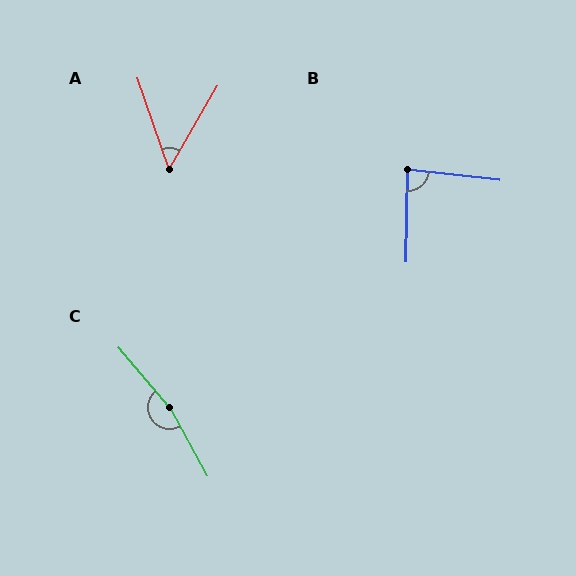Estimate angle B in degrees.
Approximately 85 degrees.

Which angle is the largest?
C, at approximately 168 degrees.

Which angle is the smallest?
A, at approximately 49 degrees.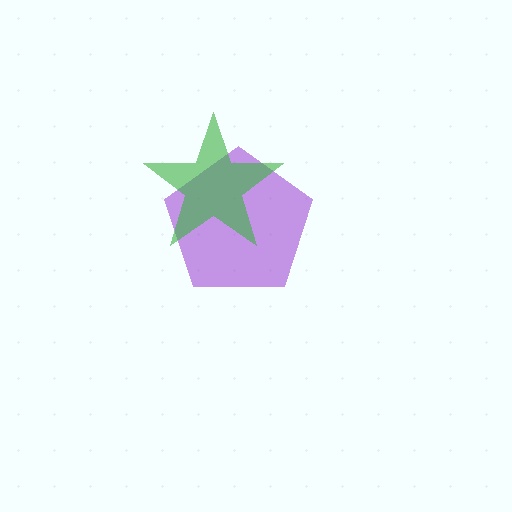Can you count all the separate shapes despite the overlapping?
Yes, there are 2 separate shapes.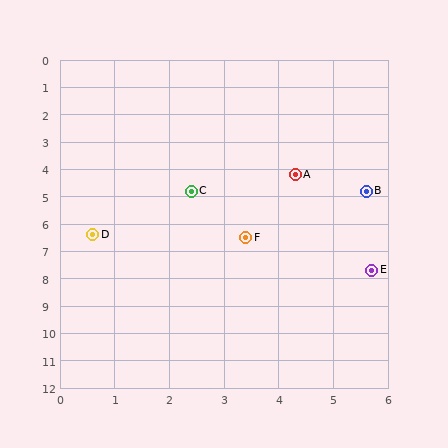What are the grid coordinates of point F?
Point F is at approximately (3.4, 6.5).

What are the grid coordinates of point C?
Point C is at approximately (2.4, 4.8).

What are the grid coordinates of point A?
Point A is at approximately (4.3, 4.2).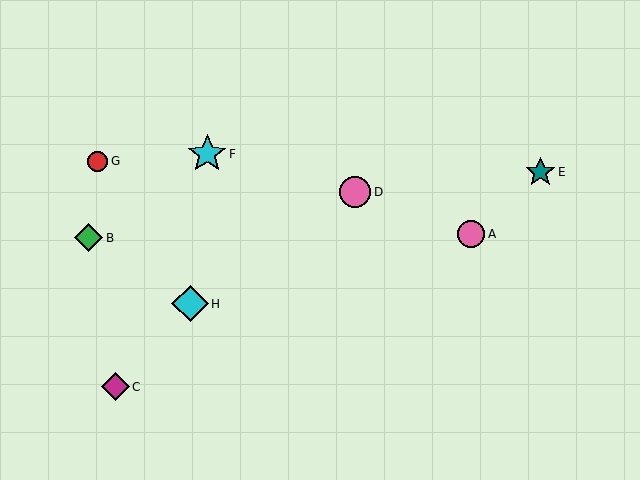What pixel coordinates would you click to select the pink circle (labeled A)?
Click at (471, 234) to select the pink circle A.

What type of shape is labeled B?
Shape B is a green diamond.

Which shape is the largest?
The cyan star (labeled F) is the largest.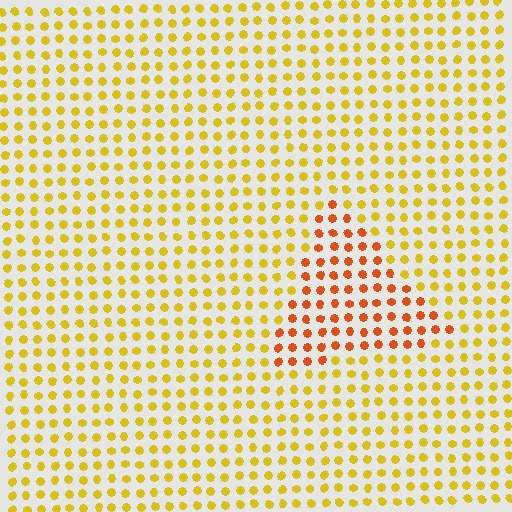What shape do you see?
I see a triangle.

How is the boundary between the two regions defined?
The boundary is defined purely by a slight shift in hue (about 36 degrees). Spacing, size, and orientation are identical on both sides.